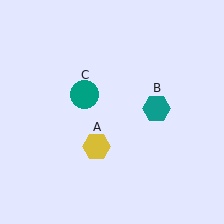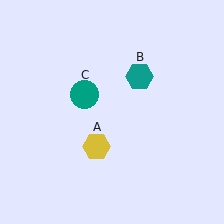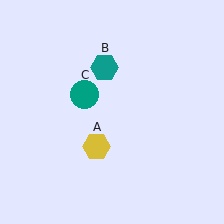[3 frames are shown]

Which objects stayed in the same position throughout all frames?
Yellow hexagon (object A) and teal circle (object C) remained stationary.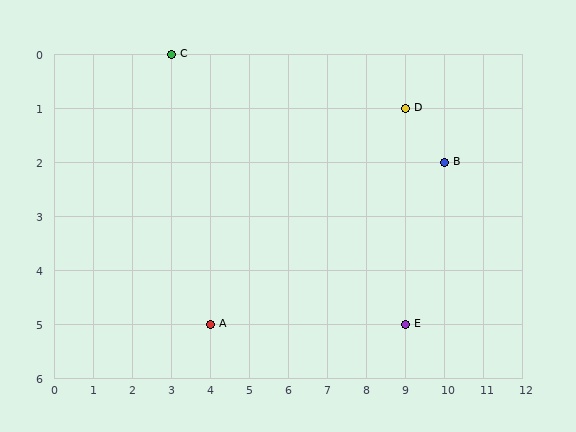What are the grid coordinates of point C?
Point C is at grid coordinates (3, 0).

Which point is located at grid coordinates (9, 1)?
Point D is at (9, 1).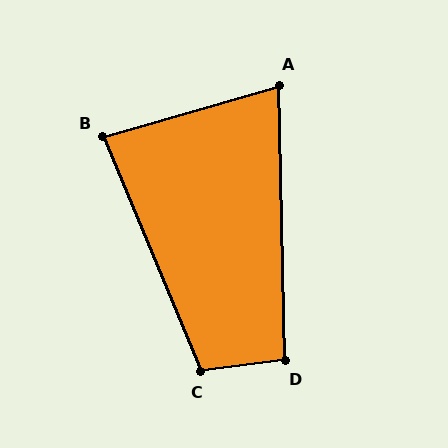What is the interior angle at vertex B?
Approximately 84 degrees (acute).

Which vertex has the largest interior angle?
C, at approximately 105 degrees.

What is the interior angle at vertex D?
Approximately 96 degrees (obtuse).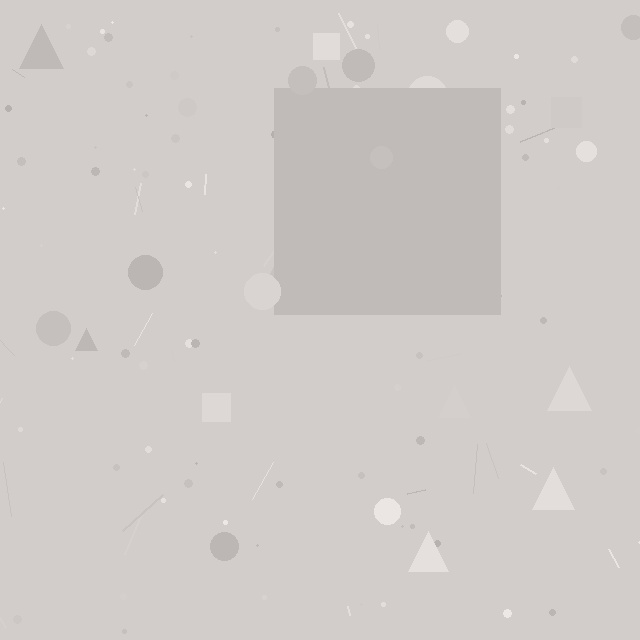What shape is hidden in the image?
A square is hidden in the image.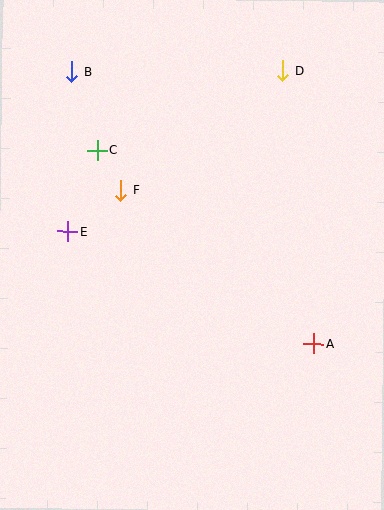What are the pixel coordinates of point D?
Point D is at (283, 71).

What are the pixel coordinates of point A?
Point A is at (314, 344).